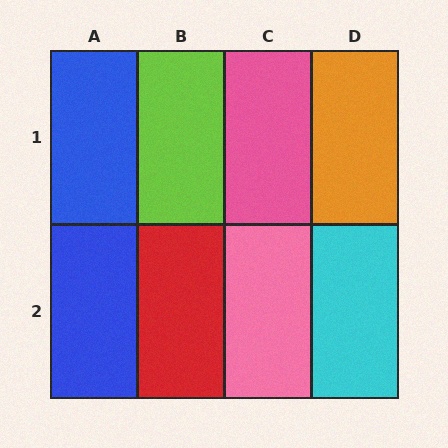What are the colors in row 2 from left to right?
Blue, red, pink, cyan.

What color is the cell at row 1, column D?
Orange.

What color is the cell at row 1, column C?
Pink.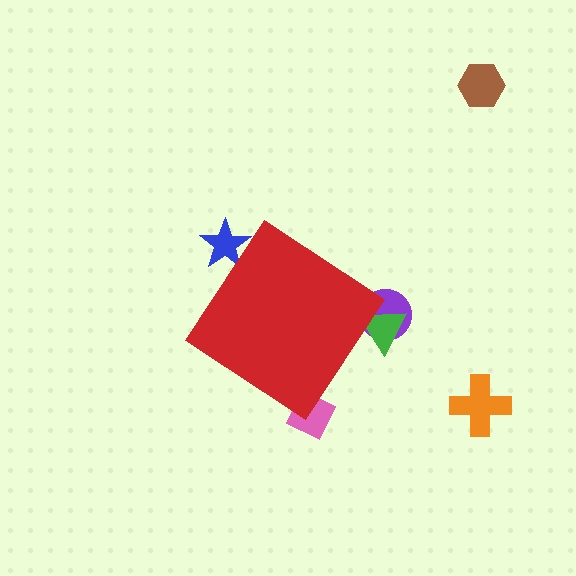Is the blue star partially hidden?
Yes, the blue star is partially hidden behind the red diamond.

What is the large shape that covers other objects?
A red diamond.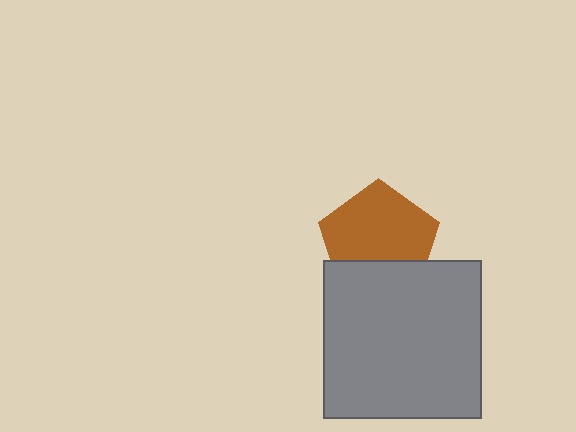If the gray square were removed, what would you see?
You would see the complete brown pentagon.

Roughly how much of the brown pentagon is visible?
Most of it is visible (roughly 68%).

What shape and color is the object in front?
The object in front is a gray square.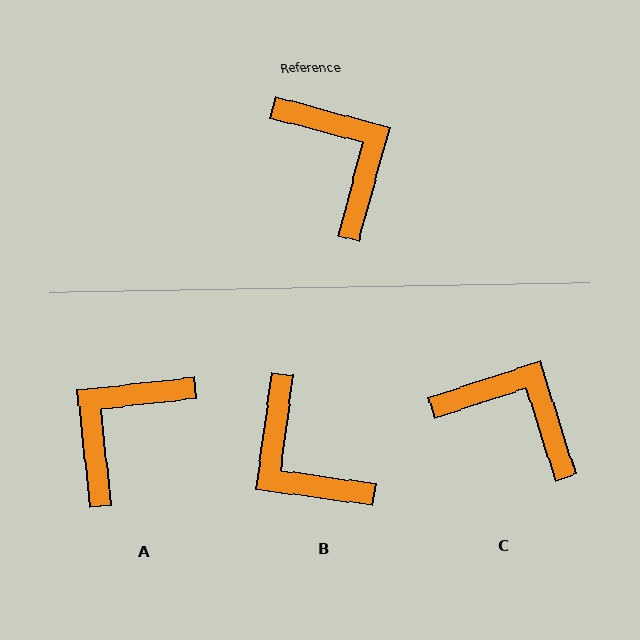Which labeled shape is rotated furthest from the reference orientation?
B, about 173 degrees away.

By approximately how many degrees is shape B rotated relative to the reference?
Approximately 173 degrees clockwise.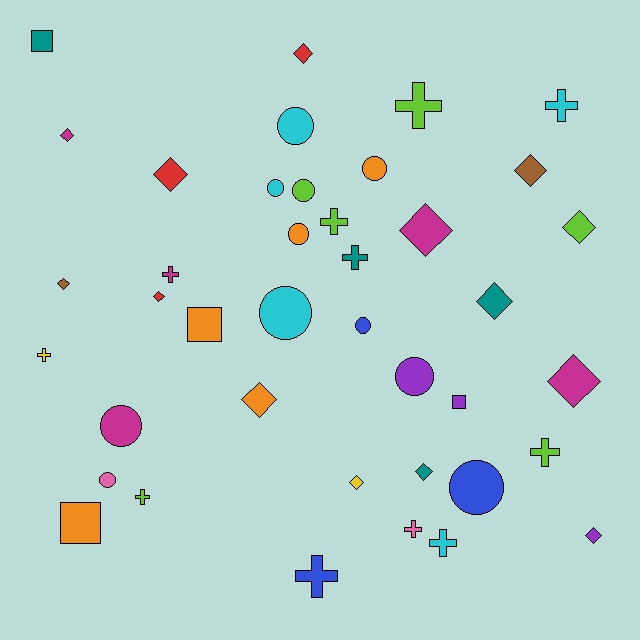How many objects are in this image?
There are 40 objects.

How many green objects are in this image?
There are no green objects.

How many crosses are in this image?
There are 11 crosses.